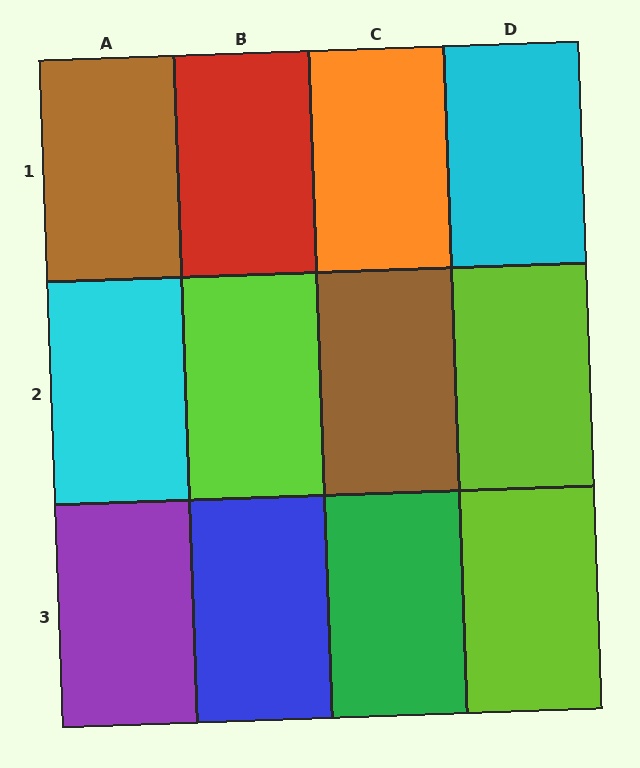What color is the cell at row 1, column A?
Brown.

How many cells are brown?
2 cells are brown.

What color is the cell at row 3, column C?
Green.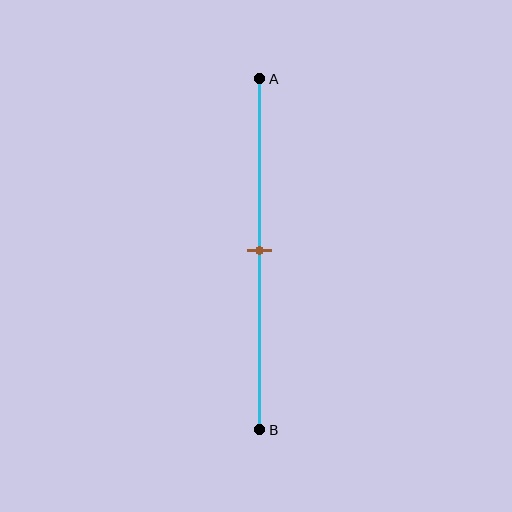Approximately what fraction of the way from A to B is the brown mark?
The brown mark is approximately 50% of the way from A to B.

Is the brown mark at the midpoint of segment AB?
Yes, the mark is approximately at the midpoint.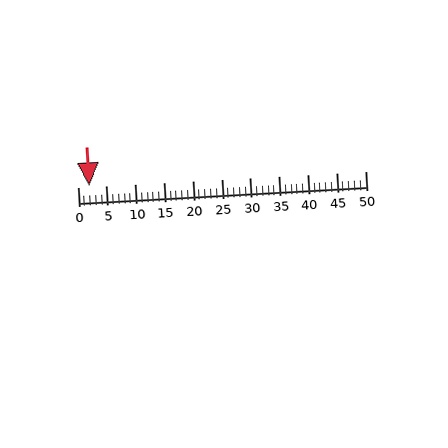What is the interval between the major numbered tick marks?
The major tick marks are spaced 5 units apart.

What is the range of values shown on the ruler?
The ruler shows values from 0 to 50.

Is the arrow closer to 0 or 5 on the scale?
The arrow is closer to 0.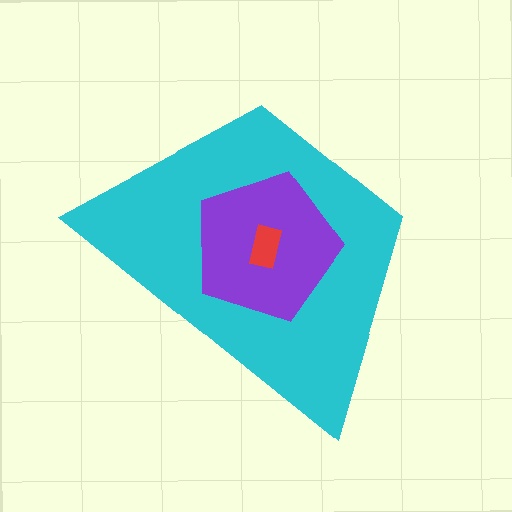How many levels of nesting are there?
3.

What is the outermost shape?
The cyan trapezoid.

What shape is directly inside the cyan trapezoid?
The purple pentagon.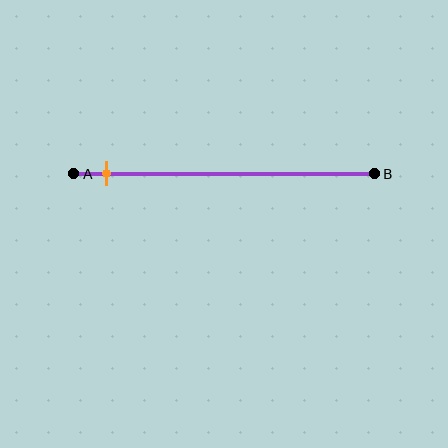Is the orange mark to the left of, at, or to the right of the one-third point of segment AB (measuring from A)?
The orange mark is to the left of the one-third point of segment AB.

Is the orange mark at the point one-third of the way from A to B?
No, the mark is at about 10% from A, not at the 33% one-third point.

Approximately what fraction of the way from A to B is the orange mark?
The orange mark is approximately 10% of the way from A to B.